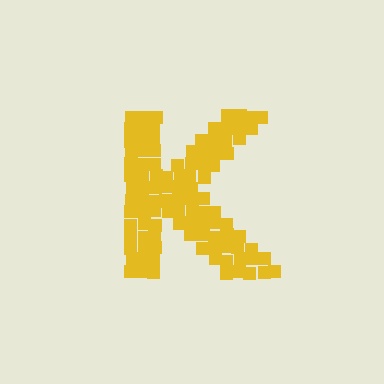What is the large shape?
The large shape is the letter K.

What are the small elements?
The small elements are squares.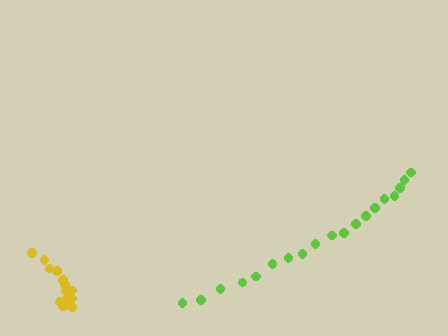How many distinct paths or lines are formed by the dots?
There are 2 distinct paths.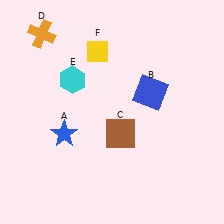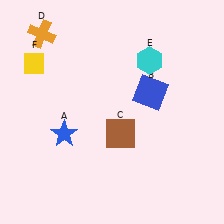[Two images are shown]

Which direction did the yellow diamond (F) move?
The yellow diamond (F) moved left.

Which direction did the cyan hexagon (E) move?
The cyan hexagon (E) moved right.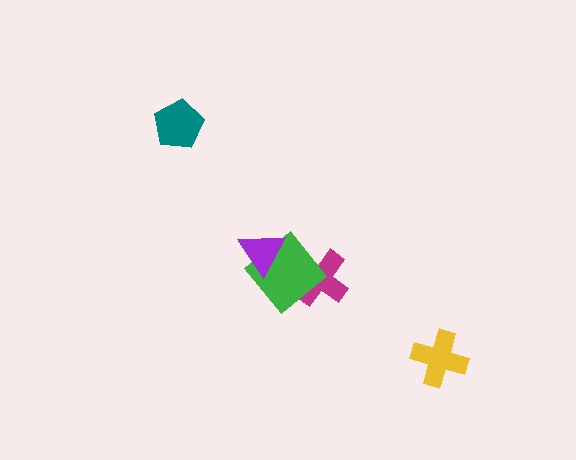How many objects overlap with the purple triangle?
1 object overlaps with the purple triangle.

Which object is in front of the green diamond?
The purple triangle is in front of the green diamond.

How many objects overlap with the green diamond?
2 objects overlap with the green diamond.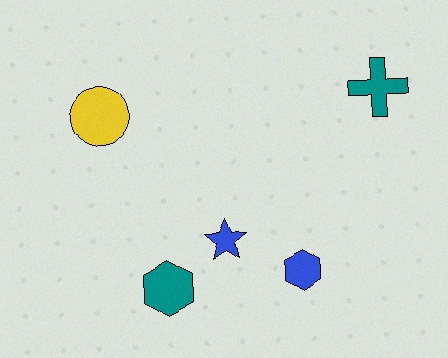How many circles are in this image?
There is 1 circle.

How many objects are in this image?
There are 5 objects.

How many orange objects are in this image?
There are no orange objects.